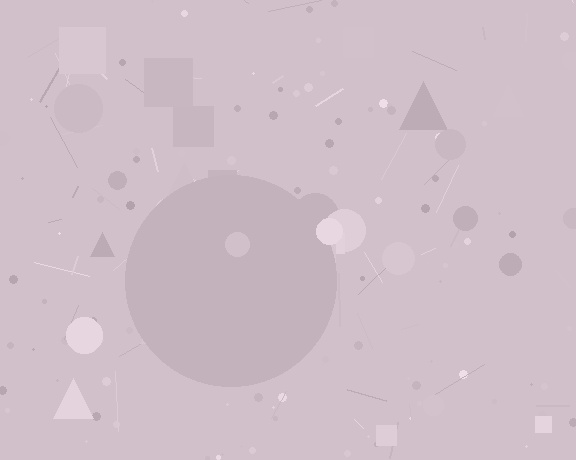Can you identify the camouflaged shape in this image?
The camouflaged shape is a circle.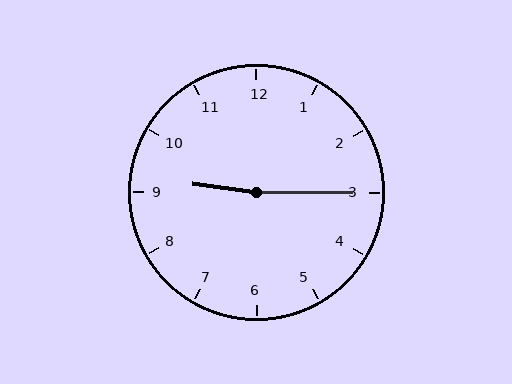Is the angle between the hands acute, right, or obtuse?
It is obtuse.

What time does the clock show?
9:15.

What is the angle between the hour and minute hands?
Approximately 172 degrees.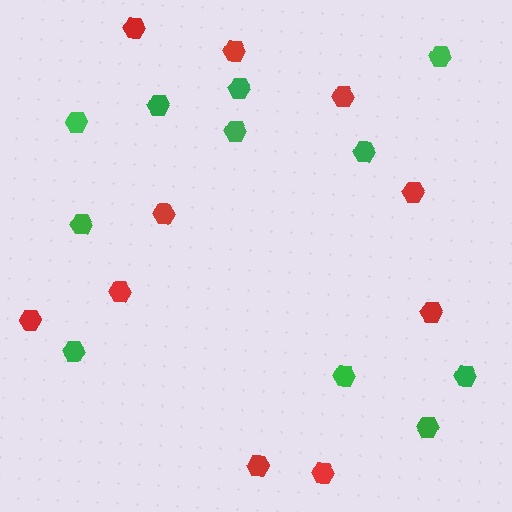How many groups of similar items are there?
There are 2 groups: one group of green hexagons (11) and one group of red hexagons (10).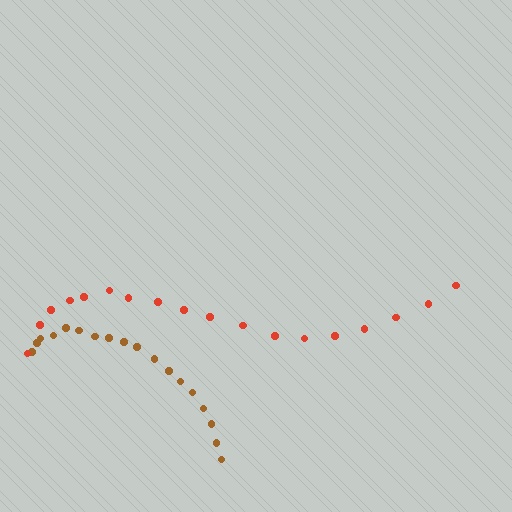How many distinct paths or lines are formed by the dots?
There are 2 distinct paths.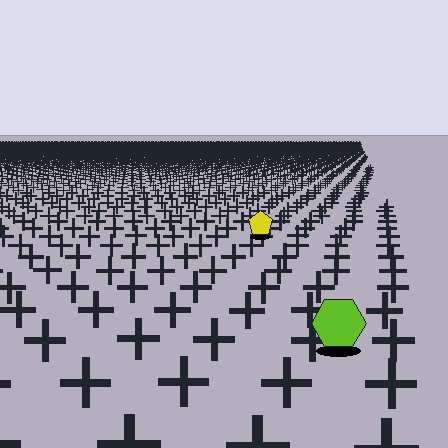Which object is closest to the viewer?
The lime hexagon is closest. The texture marks near it are larger and more spread out.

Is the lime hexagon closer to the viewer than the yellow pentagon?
Yes. The lime hexagon is closer — you can tell from the texture gradient: the ground texture is coarser near it.